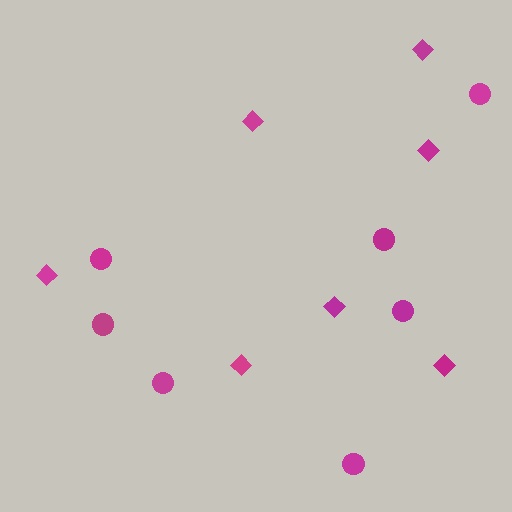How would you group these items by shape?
There are 2 groups: one group of diamonds (7) and one group of circles (7).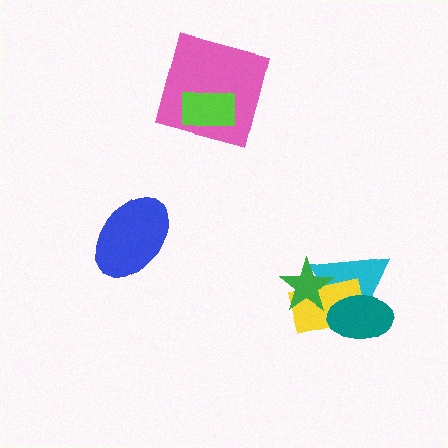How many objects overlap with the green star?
2 objects overlap with the green star.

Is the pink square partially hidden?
Yes, it is partially covered by another shape.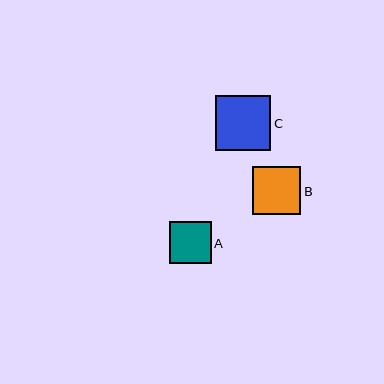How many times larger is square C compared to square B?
Square C is approximately 1.1 times the size of square B.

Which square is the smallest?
Square A is the smallest with a size of approximately 41 pixels.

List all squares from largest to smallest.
From largest to smallest: C, B, A.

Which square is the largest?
Square C is the largest with a size of approximately 55 pixels.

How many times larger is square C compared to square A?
Square C is approximately 1.3 times the size of square A.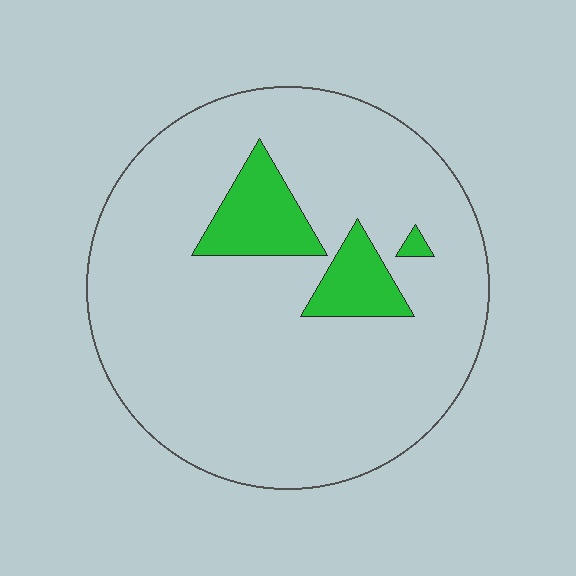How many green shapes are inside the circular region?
3.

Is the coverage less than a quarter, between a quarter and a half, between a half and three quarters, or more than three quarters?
Less than a quarter.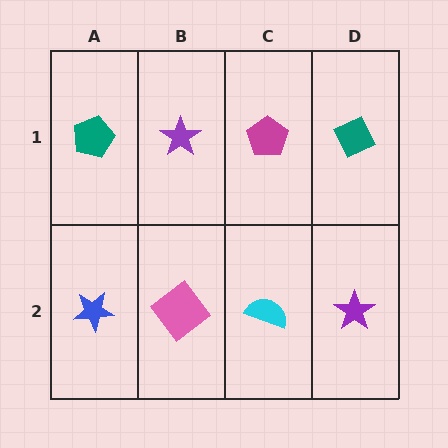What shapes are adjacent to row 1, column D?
A purple star (row 2, column D), a magenta pentagon (row 1, column C).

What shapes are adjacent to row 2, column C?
A magenta pentagon (row 1, column C), a pink diamond (row 2, column B), a purple star (row 2, column D).